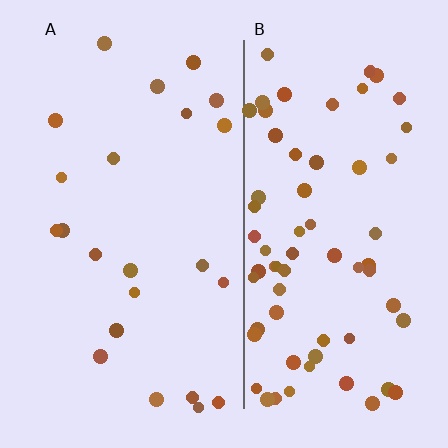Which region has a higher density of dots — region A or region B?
B (the right).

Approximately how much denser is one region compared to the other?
Approximately 3.1× — region B over region A.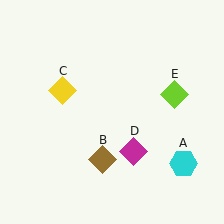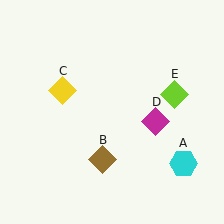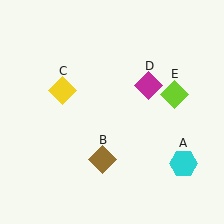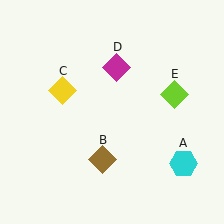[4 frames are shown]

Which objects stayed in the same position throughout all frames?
Cyan hexagon (object A) and brown diamond (object B) and yellow diamond (object C) and lime diamond (object E) remained stationary.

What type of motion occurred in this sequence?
The magenta diamond (object D) rotated counterclockwise around the center of the scene.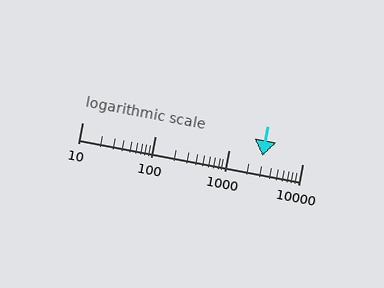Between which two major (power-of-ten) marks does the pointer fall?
The pointer is between 1000 and 10000.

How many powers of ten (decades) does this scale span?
The scale spans 3 decades, from 10 to 10000.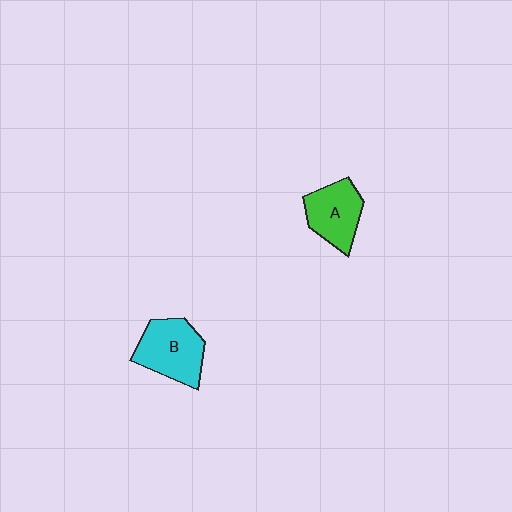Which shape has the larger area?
Shape B (cyan).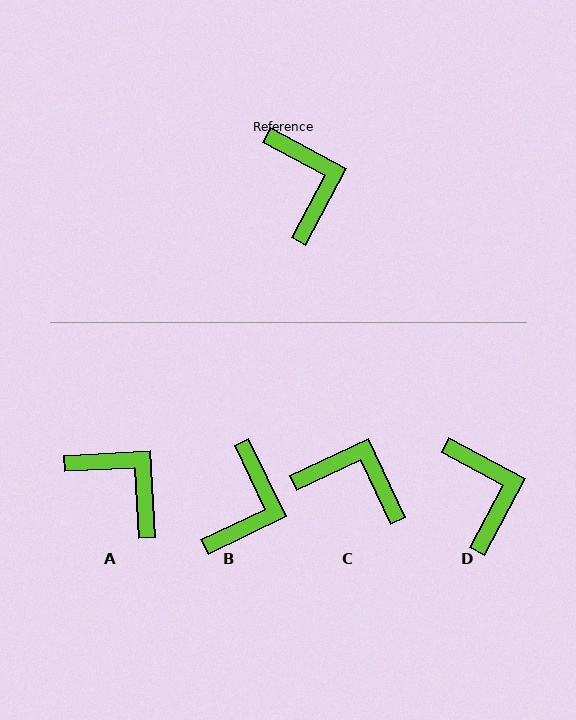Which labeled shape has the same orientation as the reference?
D.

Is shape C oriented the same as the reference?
No, it is off by about 53 degrees.